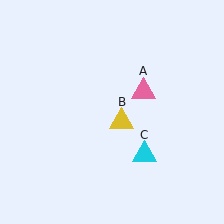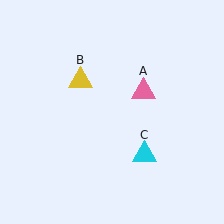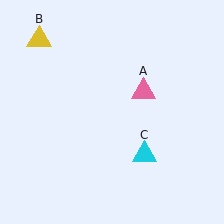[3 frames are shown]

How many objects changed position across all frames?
1 object changed position: yellow triangle (object B).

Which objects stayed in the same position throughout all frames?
Pink triangle (object A) and cyan triangle (object C) remained stationary.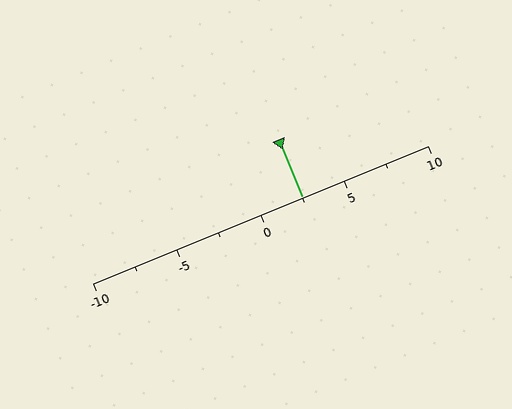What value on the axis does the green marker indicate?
The marker indicates approximately 2.5.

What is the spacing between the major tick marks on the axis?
The major ticks are spaced 5 apart.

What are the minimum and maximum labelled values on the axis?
The axis runs from -10 to 10.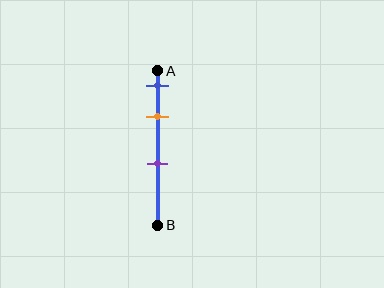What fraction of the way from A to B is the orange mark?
The orange mark is approximately 30% (0.3) of the way from A to B.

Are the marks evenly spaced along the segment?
No, the marks are not evenly spaced.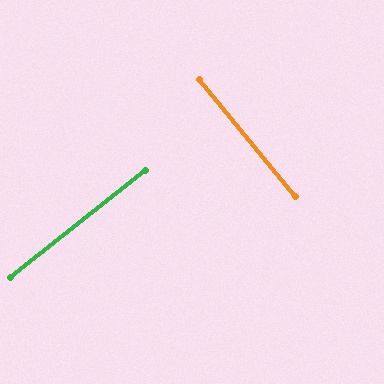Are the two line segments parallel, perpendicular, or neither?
Perpendicular — they meet at approximately 89°.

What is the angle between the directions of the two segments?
Approximately 89 degrees.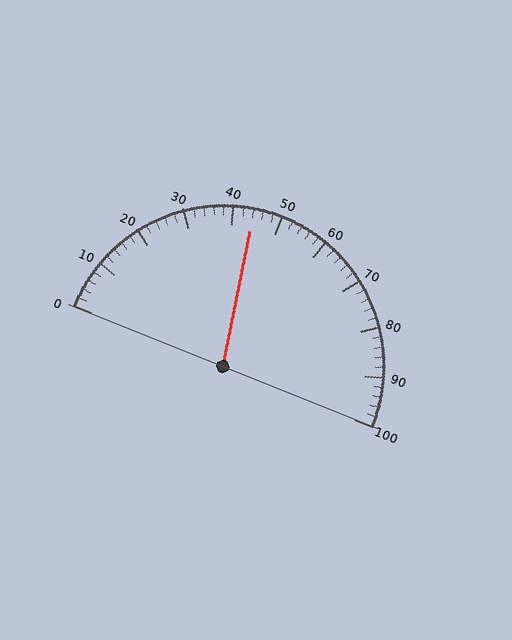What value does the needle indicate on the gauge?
The needle indicates approximately 44.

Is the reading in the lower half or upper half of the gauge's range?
The reading is in the lower half of the range (0 to 100).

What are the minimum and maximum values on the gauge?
The gauge ranges from 0 to 100.